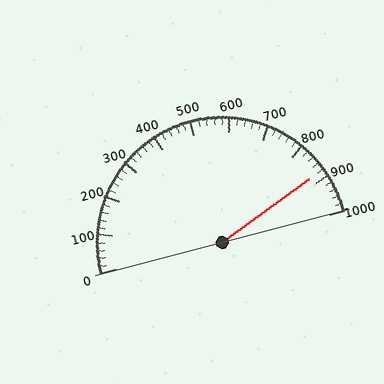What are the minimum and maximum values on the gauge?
The gauge ranges from 0 to 1000.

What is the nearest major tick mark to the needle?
The nearest major tick mark is 900.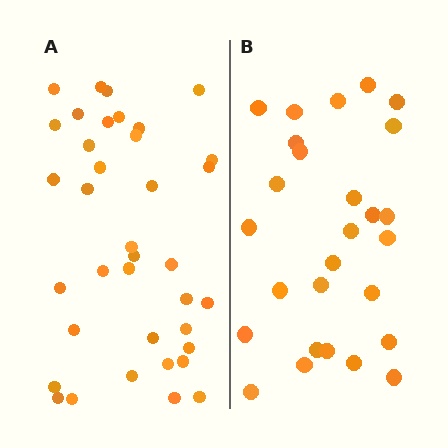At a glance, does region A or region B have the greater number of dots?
Region A (the left region) has more dots.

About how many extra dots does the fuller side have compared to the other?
Region A has roughly 10 or so more dots than region B.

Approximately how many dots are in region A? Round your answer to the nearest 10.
About 40 dots. (The exact count is 37, which rounds to 40.)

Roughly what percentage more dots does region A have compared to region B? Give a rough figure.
About 35% more.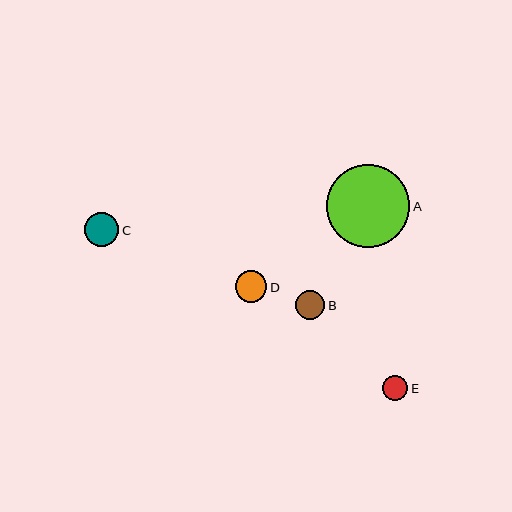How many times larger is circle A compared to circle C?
Circle A is approximately 2.5 times the size of circle C.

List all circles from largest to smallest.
From largest to smallest: A, C, D, B, E.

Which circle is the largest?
Circle A is the largest with a size of approximately 83 pixels.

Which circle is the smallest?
Circle E is the smallest with a size of approximately 25 pixels.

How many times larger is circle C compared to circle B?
Circle C is approximately 1.2 times the size of circle B.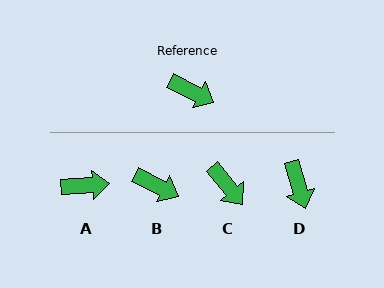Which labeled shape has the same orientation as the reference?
B.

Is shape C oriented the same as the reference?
No, it is off by about 24 degrees.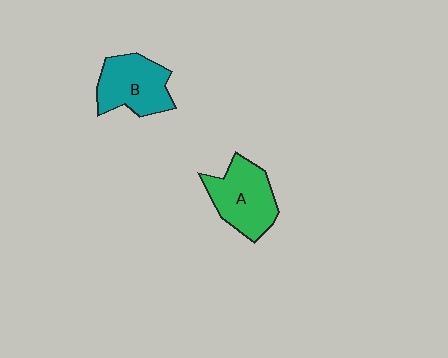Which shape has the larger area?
Shape A (green).